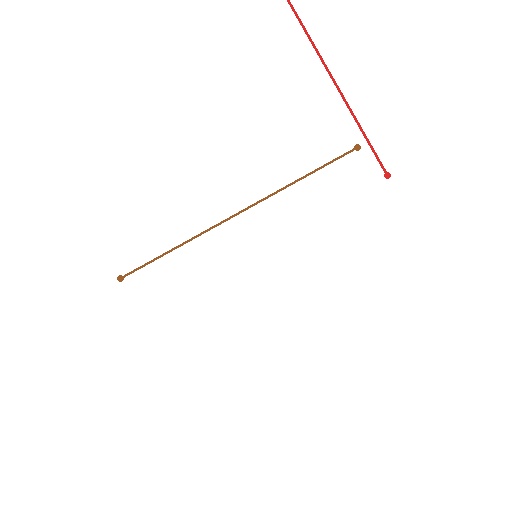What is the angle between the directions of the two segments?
Approximately 90 degrees.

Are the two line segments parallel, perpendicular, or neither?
Perpendicular — they meet at approximately 90°.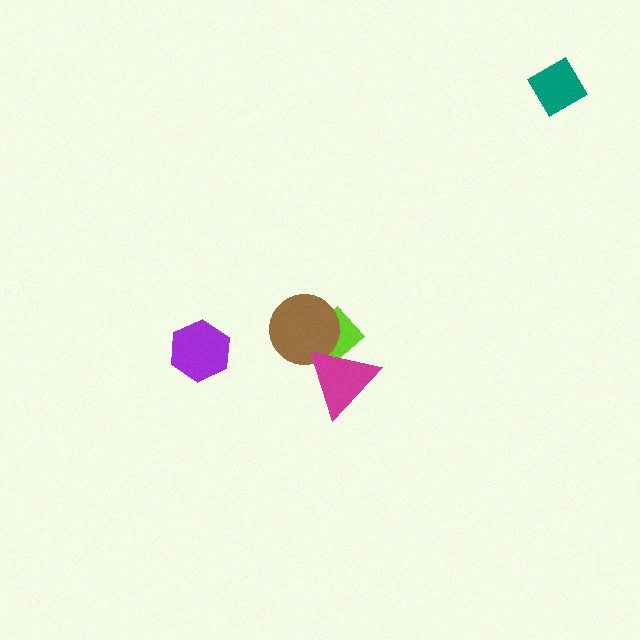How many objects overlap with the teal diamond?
0 objects overlap with the teal diamond.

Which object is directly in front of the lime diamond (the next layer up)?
The brown circle is directly in front of the lime diamond.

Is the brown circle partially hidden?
Yes, it is partially covered by another shape.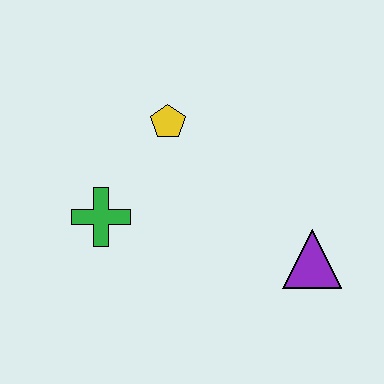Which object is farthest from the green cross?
The purple triangle is farthest from the green cross.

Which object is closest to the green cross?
The yellow pentagon is closest to the green cross.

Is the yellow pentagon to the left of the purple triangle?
Yes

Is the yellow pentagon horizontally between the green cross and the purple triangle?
Yes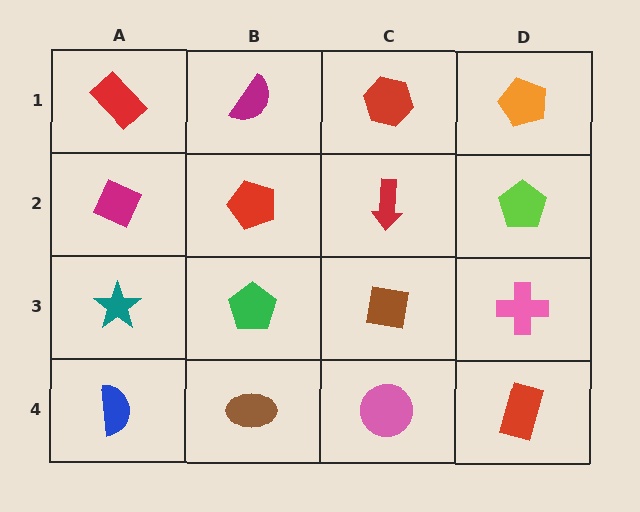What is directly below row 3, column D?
A red rectangle.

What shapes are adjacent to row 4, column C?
A brown square (row 3, column C), a brown ellipse (row 4, column B), a red rectangle (row 4, column D).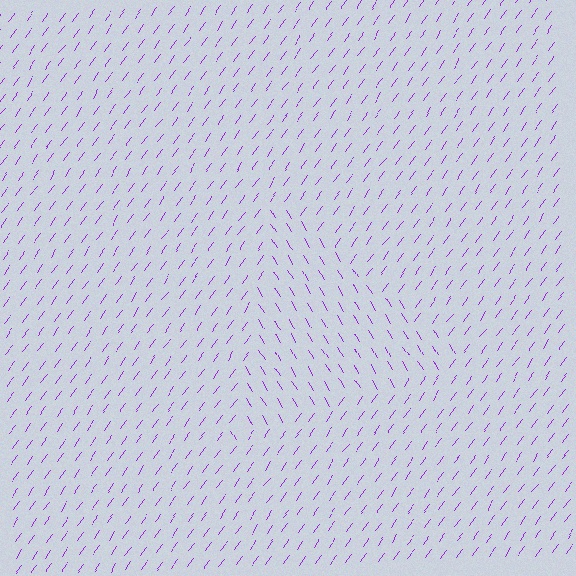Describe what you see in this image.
The image is filled with small purple line segments. A triangle region in the image has lines oriented differently from the surrounding lines, creating a visible texture boundary.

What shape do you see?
I see a triangle.